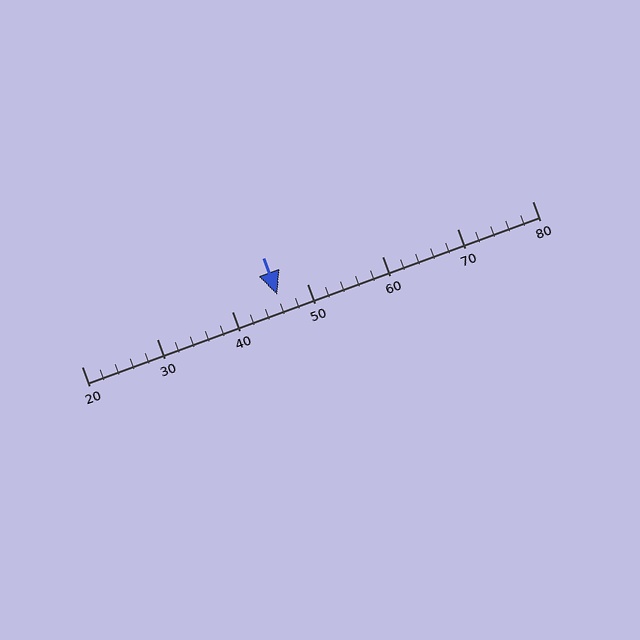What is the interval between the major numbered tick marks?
The major tick marks are spaced 10 units apart.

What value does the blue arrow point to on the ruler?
The blue arrow points to approximately 46.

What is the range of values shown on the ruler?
The ruler shows values from 20 to 80.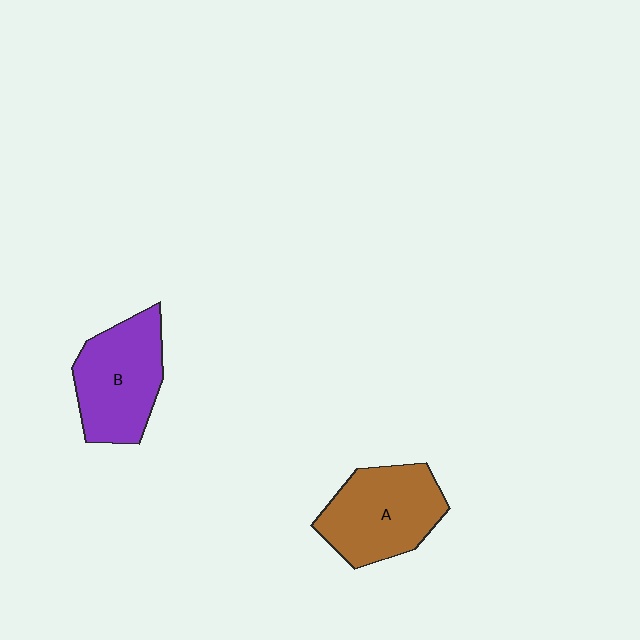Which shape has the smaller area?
Shape B (purple).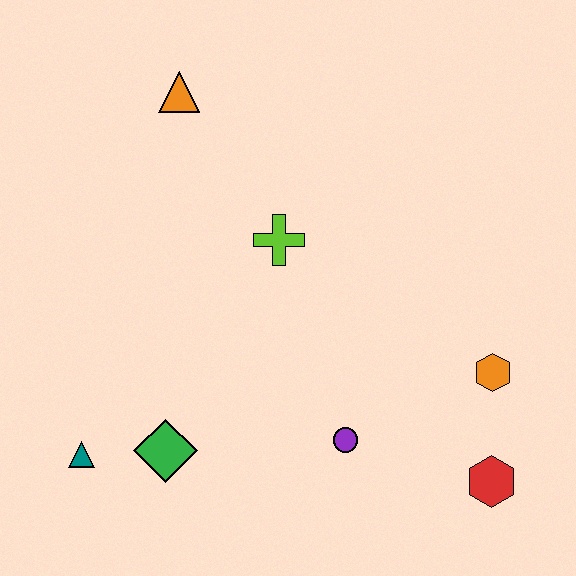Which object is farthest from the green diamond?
The orange triangle is farthest from the green diamond.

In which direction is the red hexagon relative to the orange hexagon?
The red hexagon is below the orange hexagon.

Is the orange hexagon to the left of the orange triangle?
No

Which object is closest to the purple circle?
The red hexagon is closest to the purple circle.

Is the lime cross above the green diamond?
Yes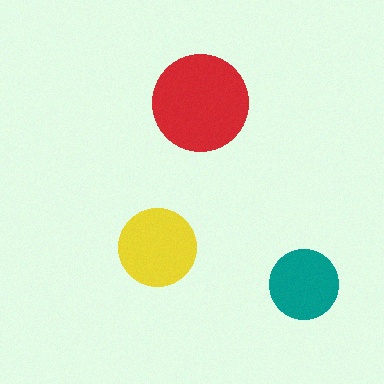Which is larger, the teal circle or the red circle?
The red one.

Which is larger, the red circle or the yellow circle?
The red one.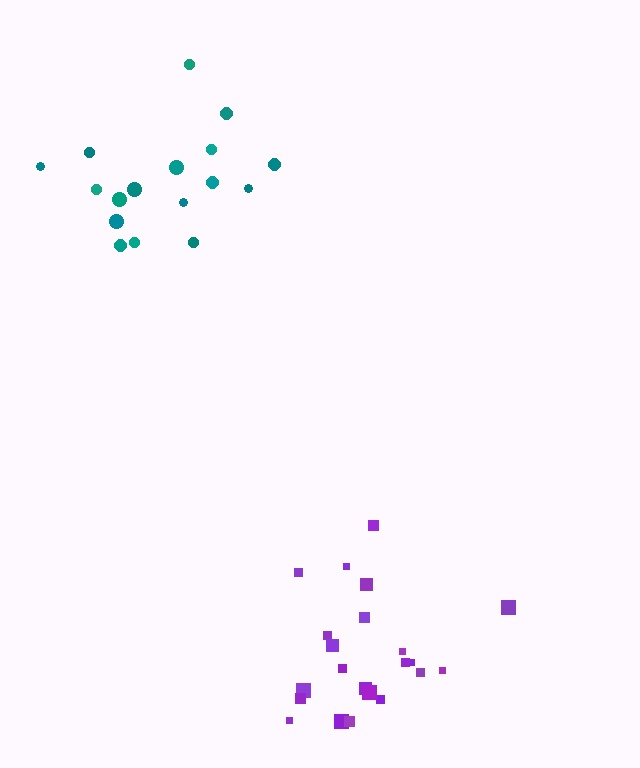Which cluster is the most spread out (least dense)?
Teal.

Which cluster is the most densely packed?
Purple.